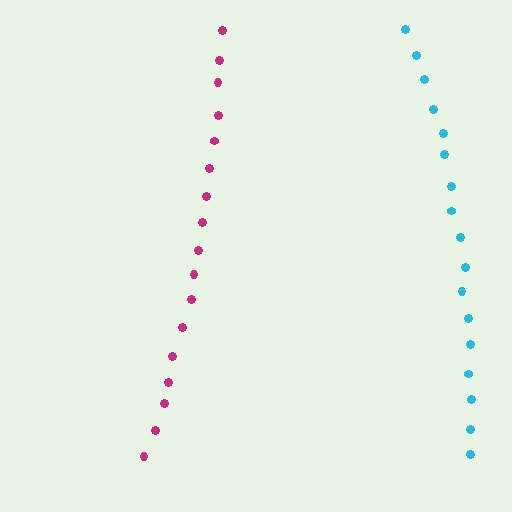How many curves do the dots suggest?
There are 2 distinct paths.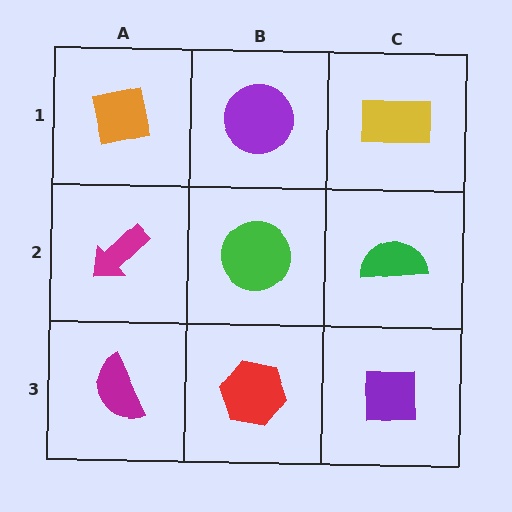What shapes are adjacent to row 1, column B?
A green circle (row 2, column B), an orange square (row 1, column A), a yellow rectangle (row 1, column C).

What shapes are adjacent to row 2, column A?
An orange square (row 1, column A), a magenta semicircle (row 3, column A), a green circle (row 2, column B).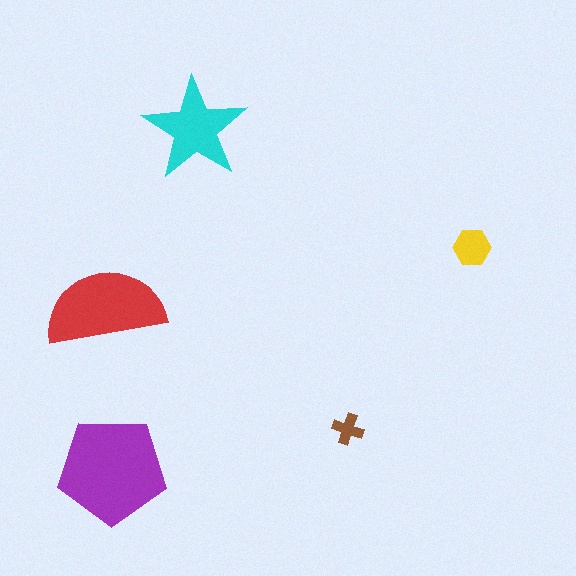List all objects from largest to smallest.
The purple pentagon, the red semicircle, the cyan star, the yellow hexagon, the brown cross.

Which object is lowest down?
The purple pentagon is bottommost.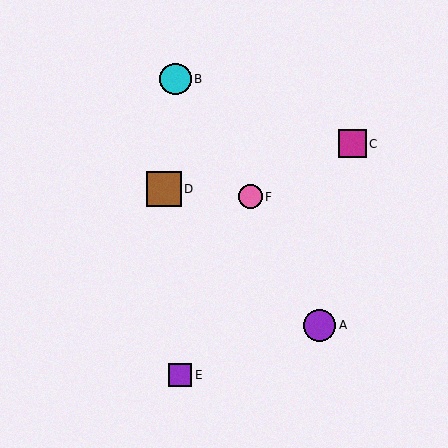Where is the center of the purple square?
The center of the purple square is at (180, 375).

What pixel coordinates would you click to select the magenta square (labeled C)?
Click at (352, 144) to select the magenta square C.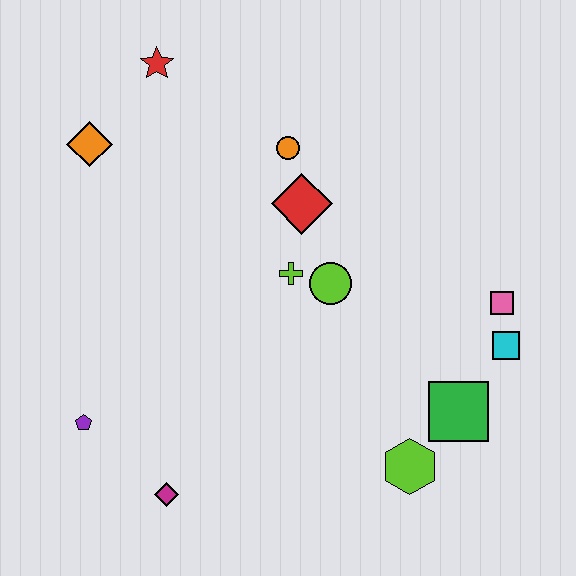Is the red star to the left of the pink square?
Yes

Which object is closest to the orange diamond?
The red star is closest to the orange diamond.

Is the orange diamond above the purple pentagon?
Yes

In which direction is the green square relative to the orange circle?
The green square is below the orange circle.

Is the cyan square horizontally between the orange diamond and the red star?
No